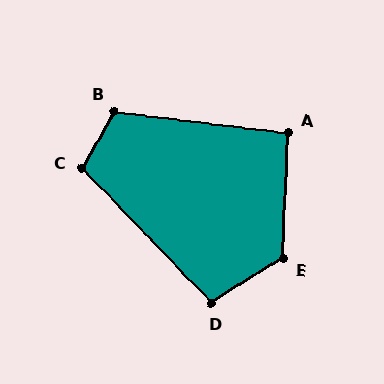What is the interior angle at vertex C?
Approximately 107 degrees (obtuse).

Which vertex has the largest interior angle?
E, at approximately 124 degrees.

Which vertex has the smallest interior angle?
A, at approximately 95 degrees.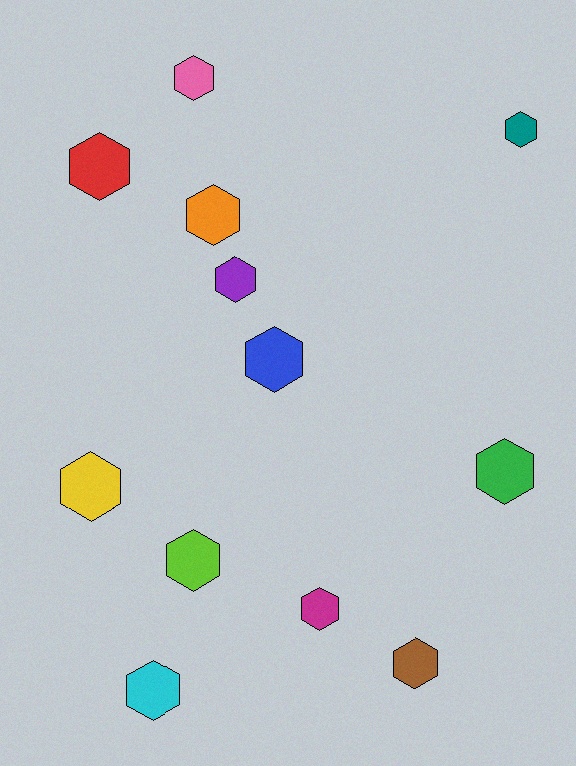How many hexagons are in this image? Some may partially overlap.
There are 12 hexagons.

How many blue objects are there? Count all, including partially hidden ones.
There is 1 blue object.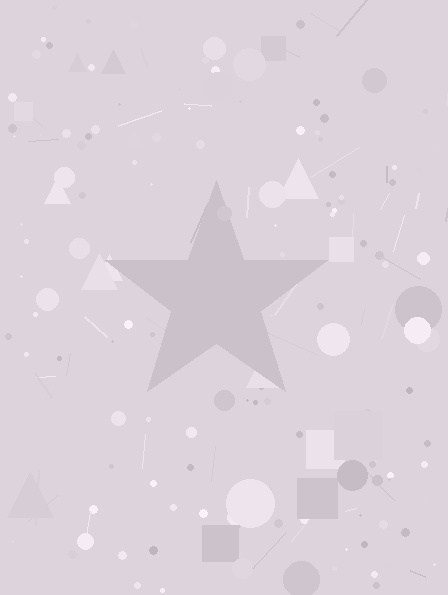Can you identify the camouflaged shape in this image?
The camouflaged shape is a star.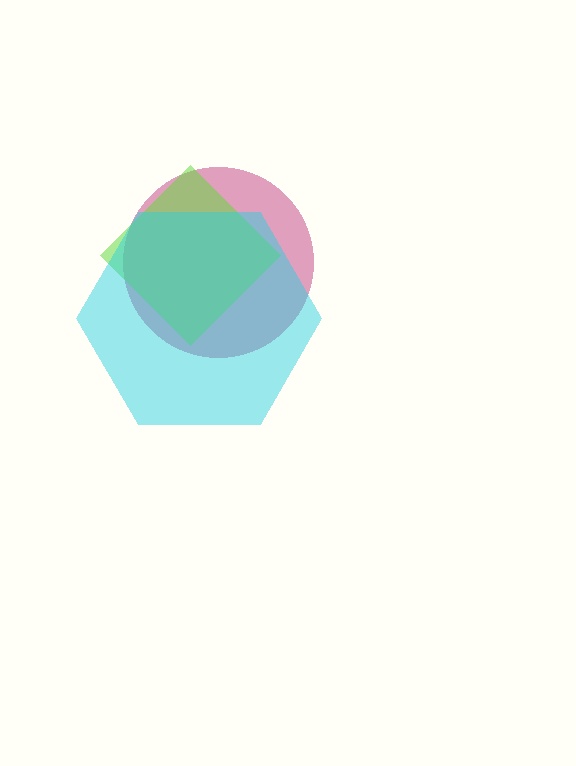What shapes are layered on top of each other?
The layered shapes are: a magenta circle, a lime diamond, a cyan hexagon.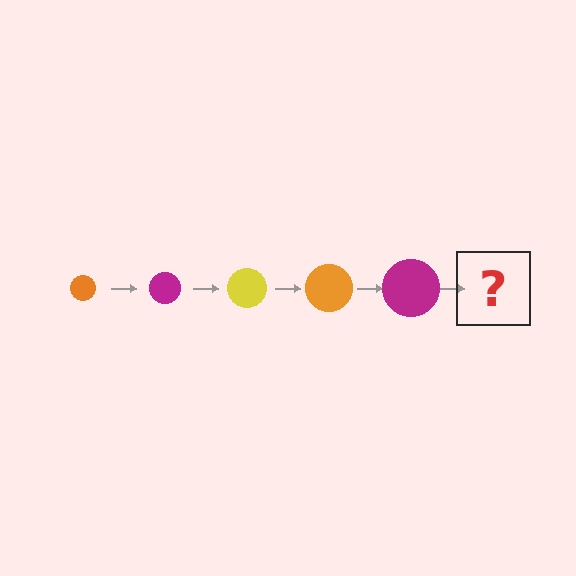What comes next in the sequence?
The next element should be a yellow circle, larger than the previous one.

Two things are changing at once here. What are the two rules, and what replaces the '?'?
The two rules are that the circle grows larger each step and the color cycles through orange, magenta, and yellow. The '?' should be a yellow circle, larger than the previous one.